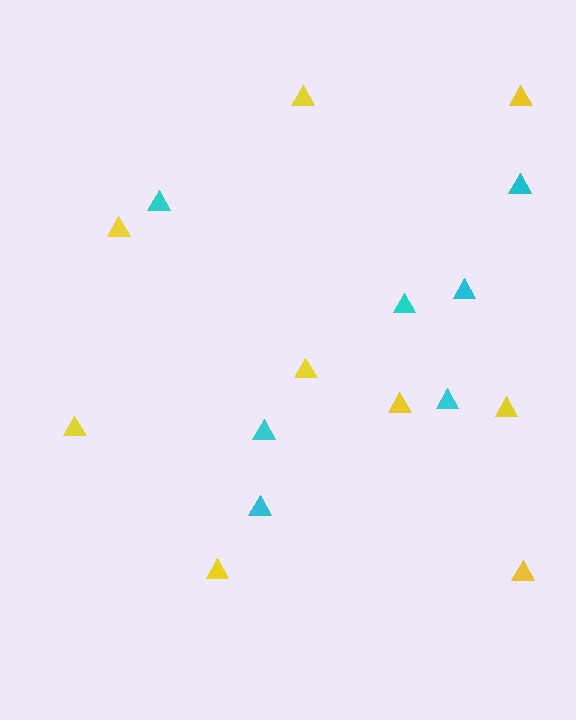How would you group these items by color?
There are 2 groups: one group of cyan triangles (7) and one group of yellow triangles (9).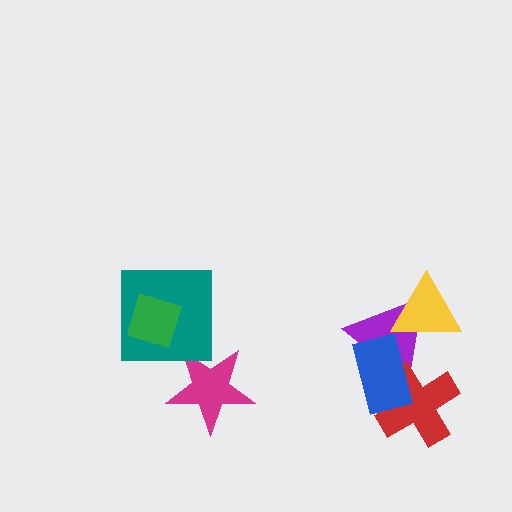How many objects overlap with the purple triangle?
3 objects overlap with the purple triangle.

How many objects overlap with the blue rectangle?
2 objects overlap with the blue rectangle.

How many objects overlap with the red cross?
2 objects overlap with the red cross.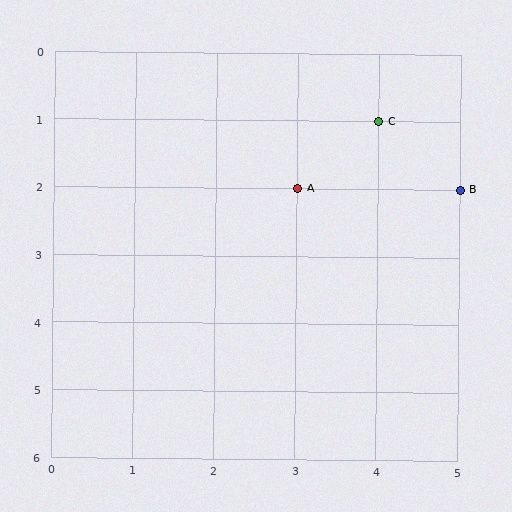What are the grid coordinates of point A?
Point A is at grid coordinates (3, 2).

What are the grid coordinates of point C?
Point C is at grid coordinates (4, 1).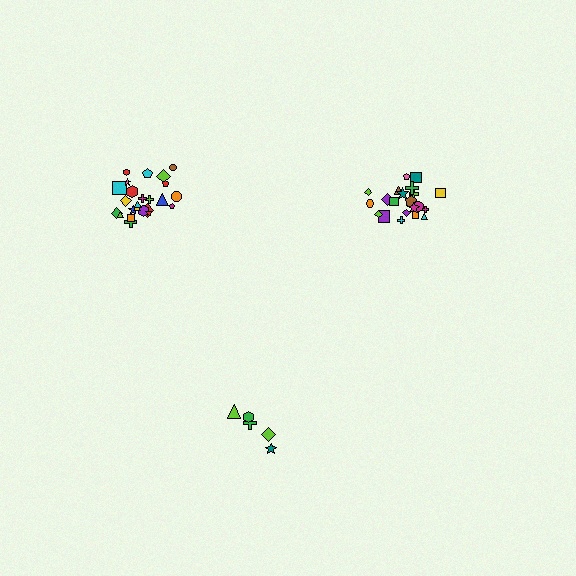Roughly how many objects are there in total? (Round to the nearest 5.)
Roughly 50 objects in total.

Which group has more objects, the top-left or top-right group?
The top-left group.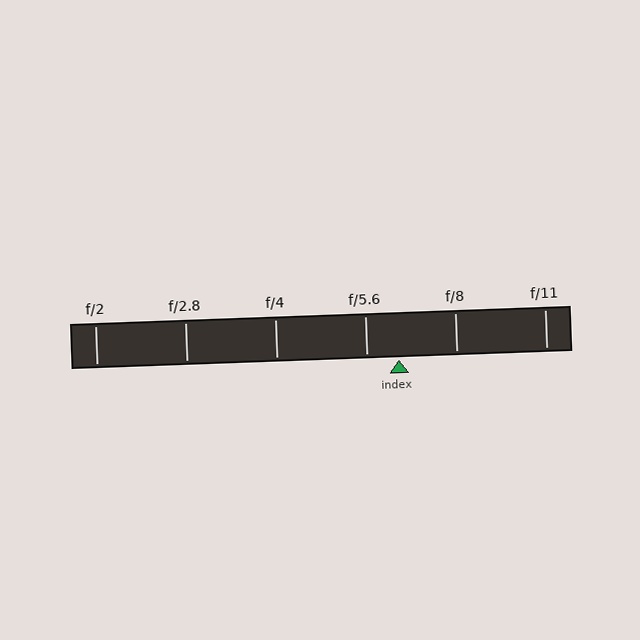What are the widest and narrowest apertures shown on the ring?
The widest aperture shown is f/2 and the narrowest is f/11.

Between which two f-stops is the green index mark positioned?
The index mark is between f/5.6 and f/8.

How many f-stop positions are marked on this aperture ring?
There are 6 f-stop positions marked.